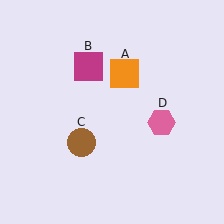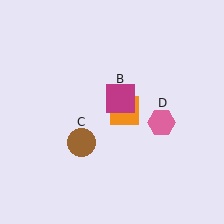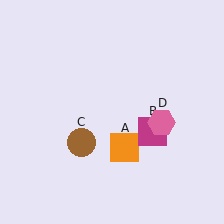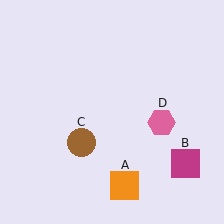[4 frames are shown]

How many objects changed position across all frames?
2 objects changed position: orange square (object A), magenta square (object B).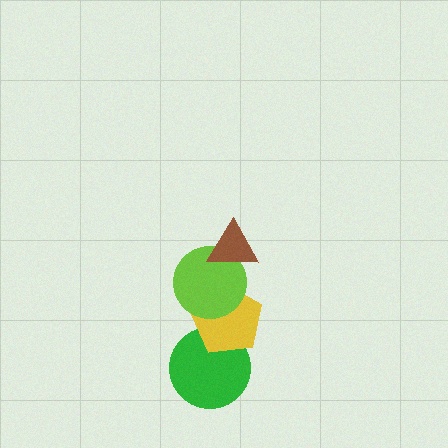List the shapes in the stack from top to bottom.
From top to bottom: the brown triangle, the lime circle, the yellow pentagon, the green circle.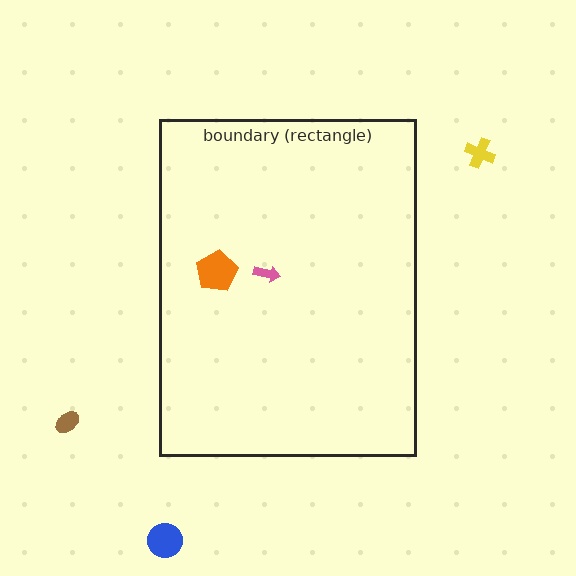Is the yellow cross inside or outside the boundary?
Outside.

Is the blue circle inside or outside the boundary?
Outside.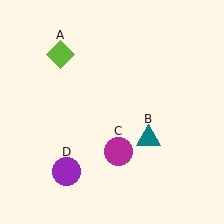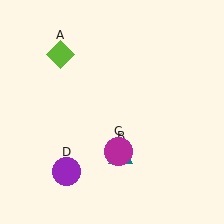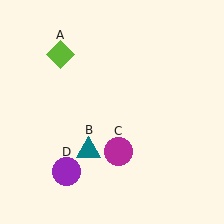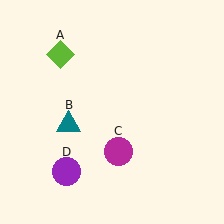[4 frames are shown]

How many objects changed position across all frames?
1 object changed position: teal triangle (object B).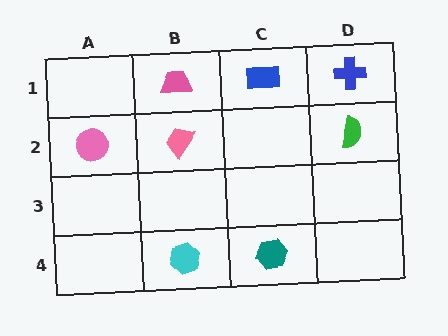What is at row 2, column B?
A pink trapezoid.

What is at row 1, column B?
A pink trapezoid.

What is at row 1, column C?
A blue rectangle.